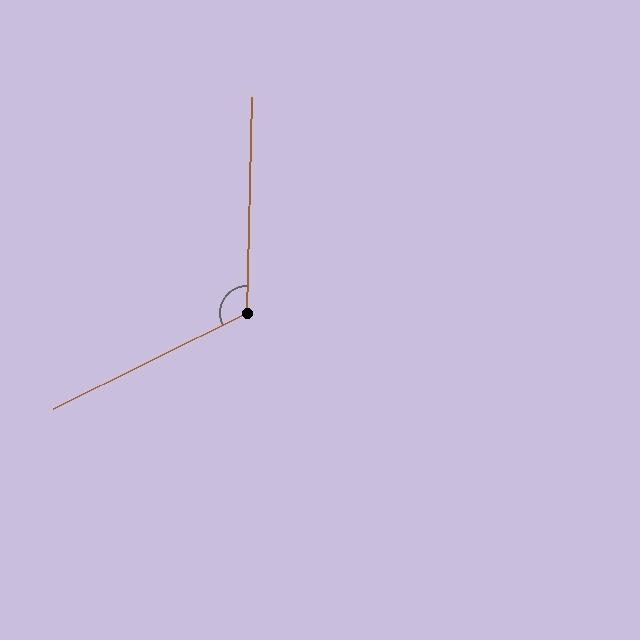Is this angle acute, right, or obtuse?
It is obtuse.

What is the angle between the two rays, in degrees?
Approximately 118 degrees.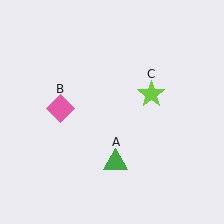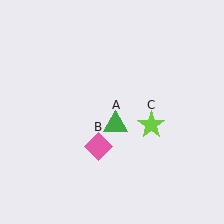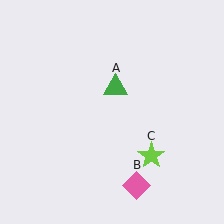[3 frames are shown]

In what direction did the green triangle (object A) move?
The green triangle (object A) moved up.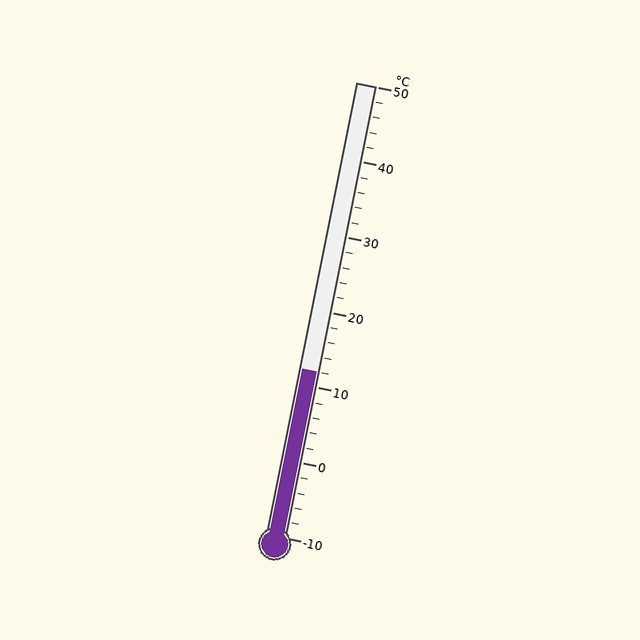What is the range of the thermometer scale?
The thermometer scale ranges from -10°C to 50°C.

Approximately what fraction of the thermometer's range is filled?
The thermometer is filled to approximately 35% of its range.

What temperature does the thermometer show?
The thermometer shows approximately 12°C.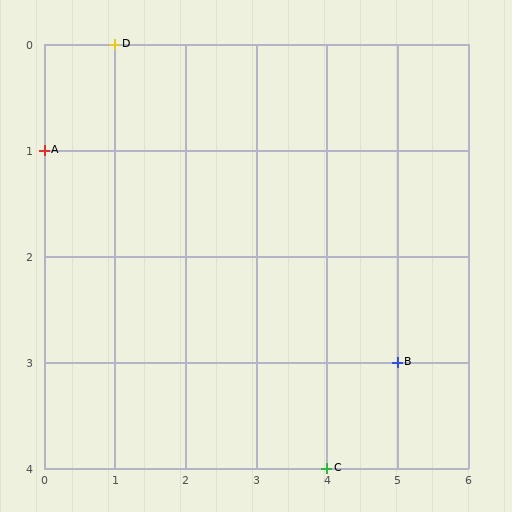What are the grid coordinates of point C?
Point C is at grid coordinates (4, 4).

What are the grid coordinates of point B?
Point B is at grid coordinates (5, 3).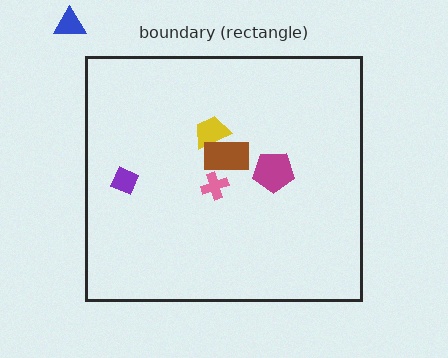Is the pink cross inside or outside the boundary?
Inside.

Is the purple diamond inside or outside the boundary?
Inside.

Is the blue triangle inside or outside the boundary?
Outside.